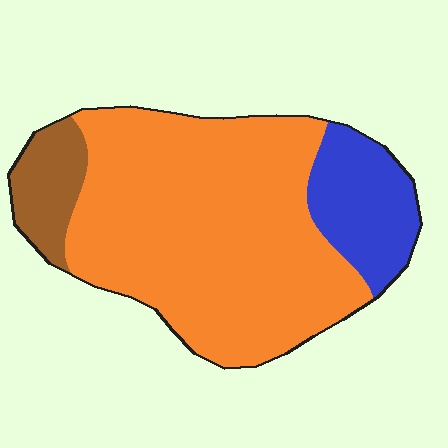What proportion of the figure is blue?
Blue takes up about one sixth (1/6) of the figure.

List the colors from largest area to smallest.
From largest to smallest: orange, blue, brown.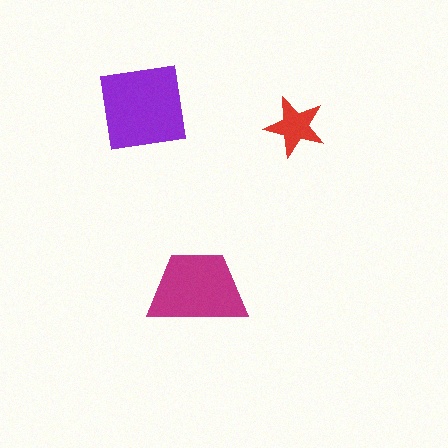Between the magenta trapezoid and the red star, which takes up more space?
The magenta trapezoid.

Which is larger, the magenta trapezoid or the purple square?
The purple square.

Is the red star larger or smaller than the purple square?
Smaller.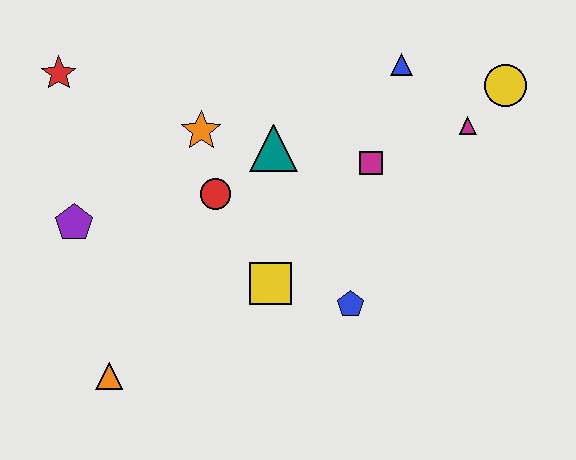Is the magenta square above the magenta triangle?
No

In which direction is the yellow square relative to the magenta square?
The yellow square is below the magenta square.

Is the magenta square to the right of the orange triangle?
Yes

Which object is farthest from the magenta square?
The orange triangle is farthest from the magenta square.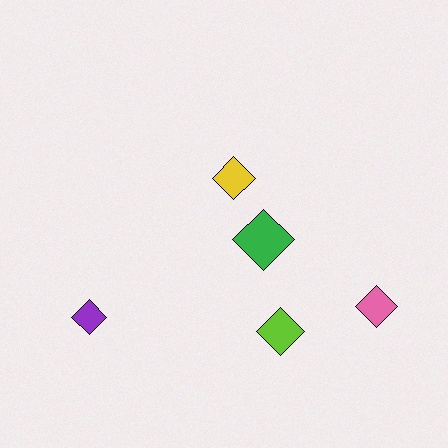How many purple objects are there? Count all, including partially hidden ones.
There is 1 purple object.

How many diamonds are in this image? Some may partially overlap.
There are 5 diamonds.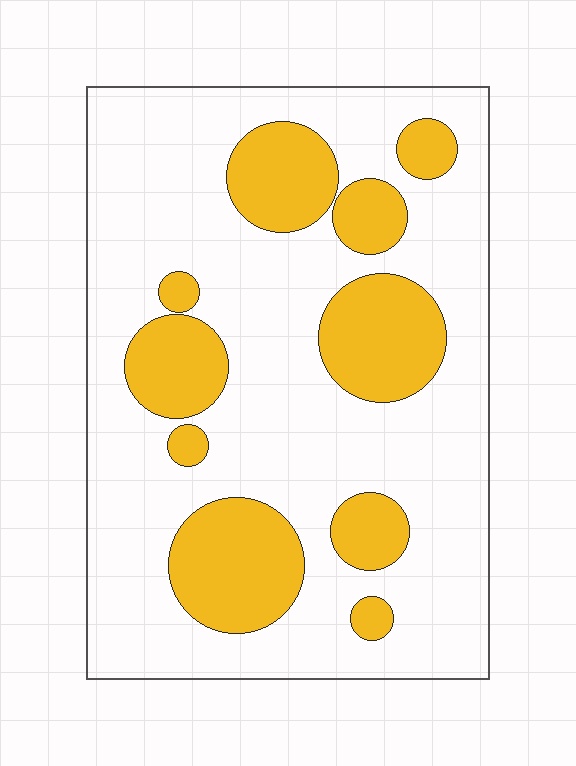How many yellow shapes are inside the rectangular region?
10.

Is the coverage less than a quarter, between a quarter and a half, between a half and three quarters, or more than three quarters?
Between a quarter and a half.